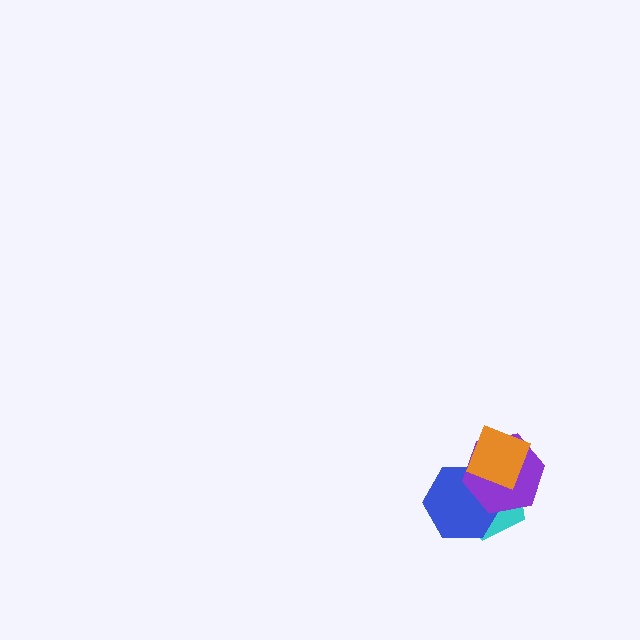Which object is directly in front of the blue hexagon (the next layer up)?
The purple hexagon is directly in front of the blue hexagon.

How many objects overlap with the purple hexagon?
3 objects overlap with the purple hexagon.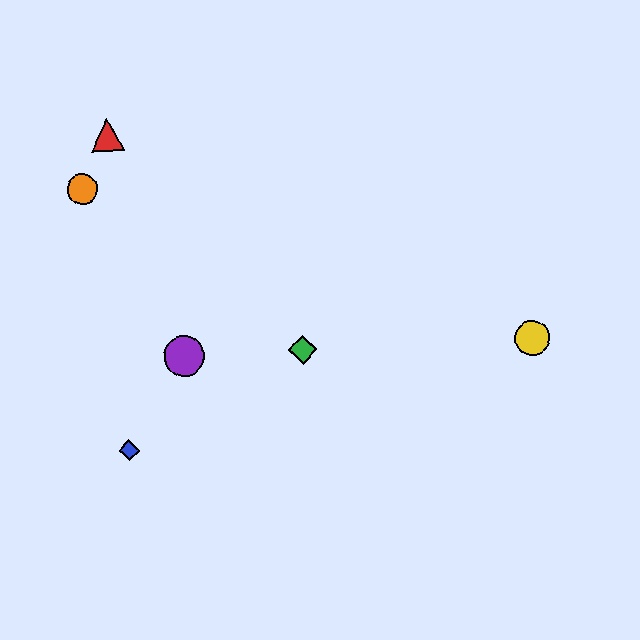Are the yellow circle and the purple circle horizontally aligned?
Yes, both are at y≈338.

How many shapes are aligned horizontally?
3 shapes (the green diamond, the yellow circle, the purple circle) are aligned horizontally.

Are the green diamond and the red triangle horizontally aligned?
No, the green diamond is at y≈350 and the red triangle is at y≈135.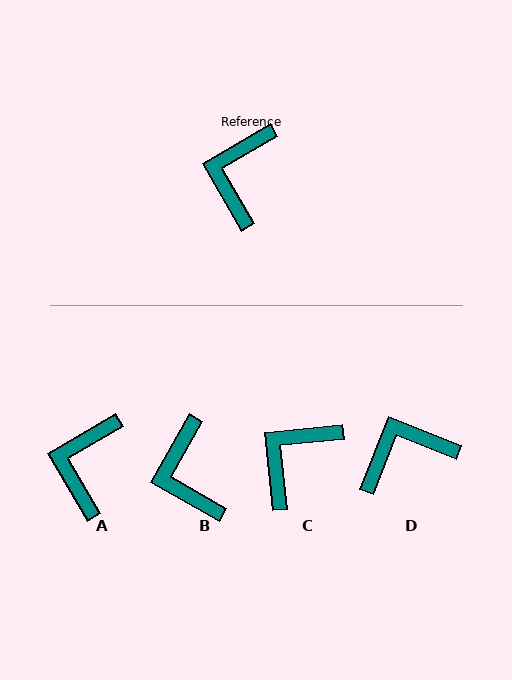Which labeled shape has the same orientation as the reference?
A.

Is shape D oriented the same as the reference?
No, it is off by about 52 degrees.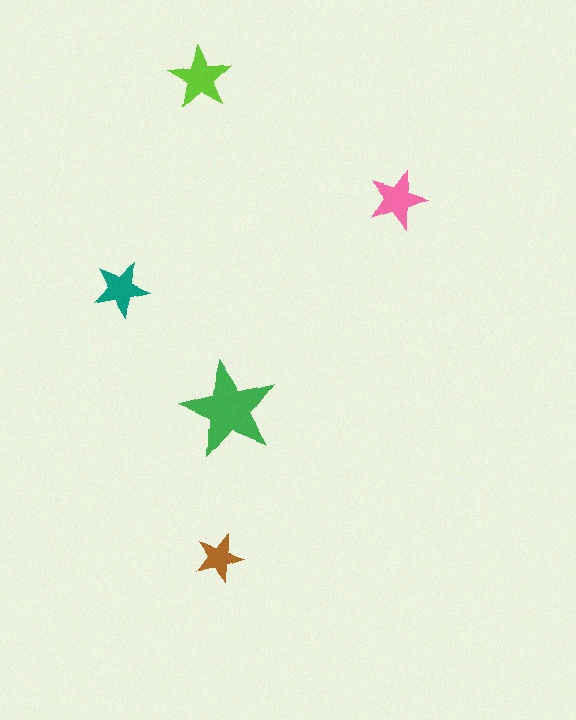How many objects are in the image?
There are 5 objects in the image.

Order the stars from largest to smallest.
the green one, the lime one, the pink one, the teal one, the brown one.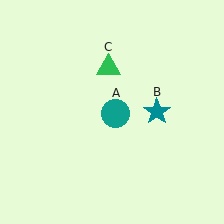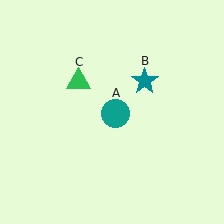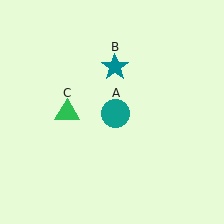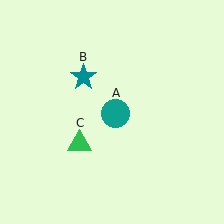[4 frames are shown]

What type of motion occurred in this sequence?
The teal star (object B), green triangle (object C) rotated counterclockwise around the center of the scene.